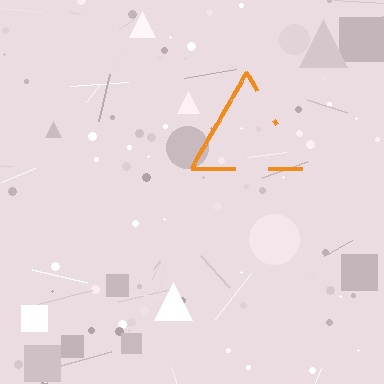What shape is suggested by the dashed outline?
The dashed outline suggests a triangle.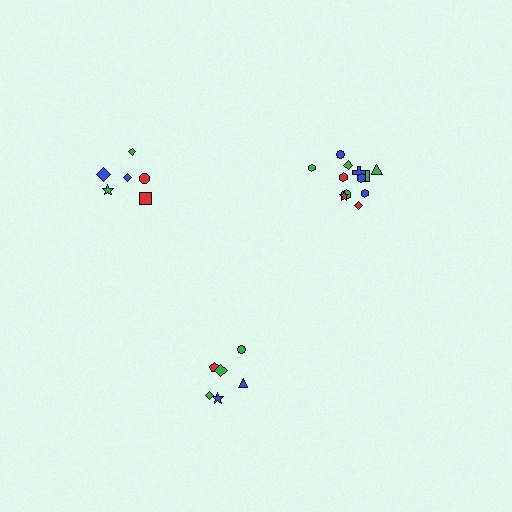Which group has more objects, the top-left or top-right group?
The top-right group.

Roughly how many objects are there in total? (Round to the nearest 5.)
Roughly 25 objects in total.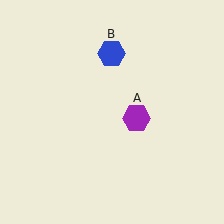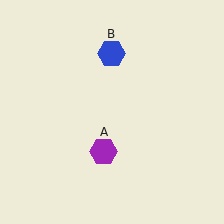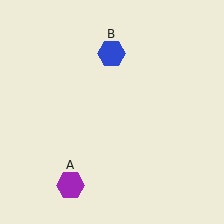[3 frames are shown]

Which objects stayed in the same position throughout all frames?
Blue hexagon (object B) remained stationary.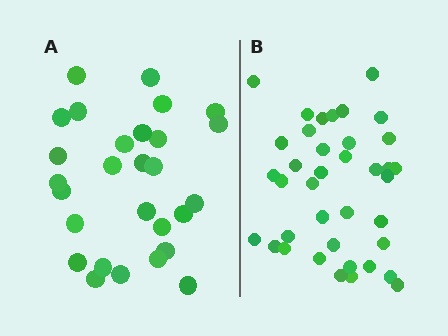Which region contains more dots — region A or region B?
Region B (the right region) has more dots.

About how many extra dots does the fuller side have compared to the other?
Region B has roughly 10 or so more dots than region A.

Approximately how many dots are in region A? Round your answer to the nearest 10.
About 30 dots. (The exact count is 28, which rounds to 30.)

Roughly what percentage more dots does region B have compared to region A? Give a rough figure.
About 35% more.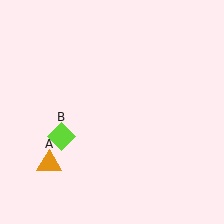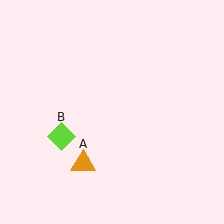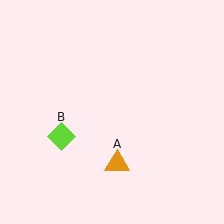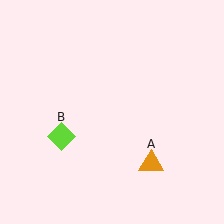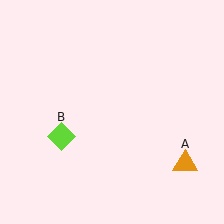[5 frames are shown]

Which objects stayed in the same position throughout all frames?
Lime diamond (object B) remained stationary.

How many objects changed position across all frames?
1 object changed position: orange triangle (object A).